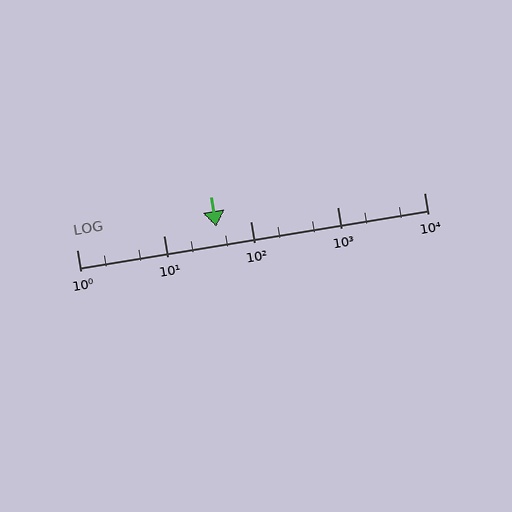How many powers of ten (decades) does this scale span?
The scale spans 4 decades, from 1 to 10000.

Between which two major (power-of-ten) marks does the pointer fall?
The pointer is between 10 and 100.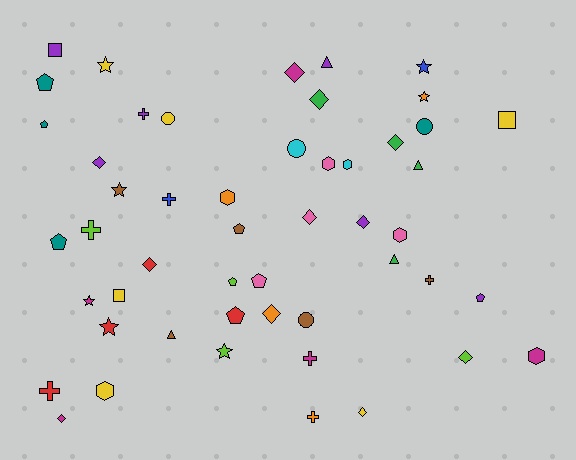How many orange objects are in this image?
There are 4 orange objects.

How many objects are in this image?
There are 50 objects.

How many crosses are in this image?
There are 7 crosses.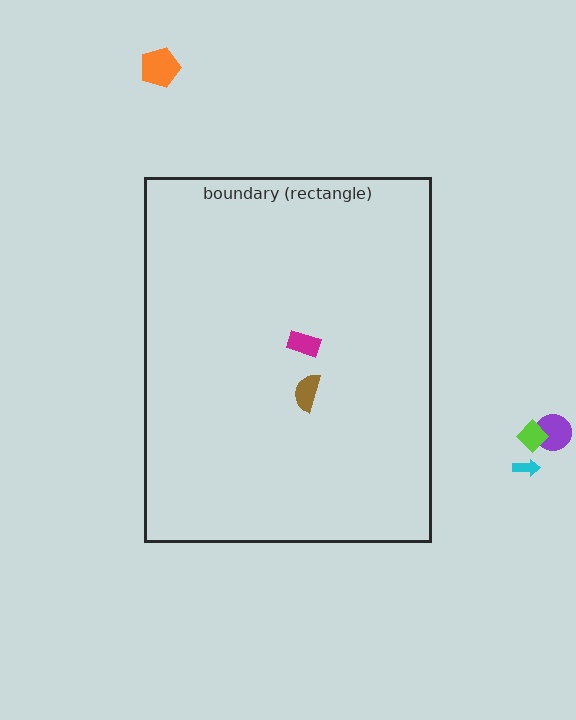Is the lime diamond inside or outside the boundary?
Outside.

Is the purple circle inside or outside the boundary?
Outside.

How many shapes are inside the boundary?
2 inside, 4 outside.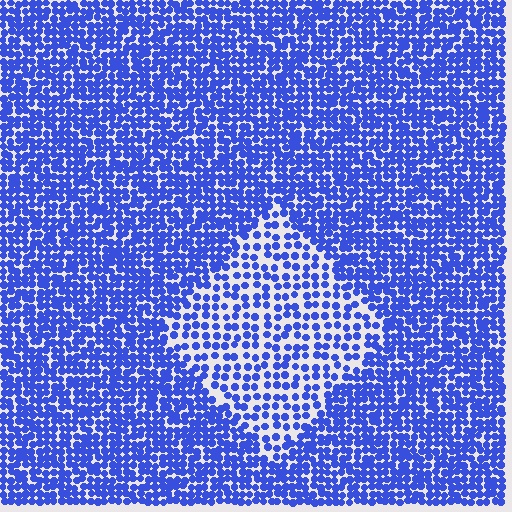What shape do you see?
I see a diamond.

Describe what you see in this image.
The image contains small blue elements arranged at two different densities. A diamond-shaped region is visible where the elements are less densely packed than the surrounding area.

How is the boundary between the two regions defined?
The boundary is defined by a change in element density (approximately 1.9x ratio). All elements are the same color, size, and shape.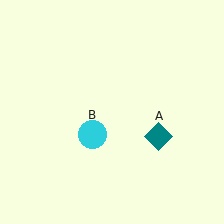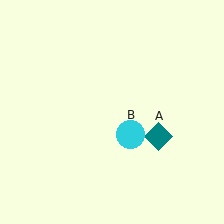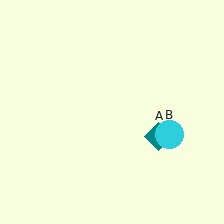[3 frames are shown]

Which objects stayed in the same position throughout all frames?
Teal diamond (object A) remained stationary.